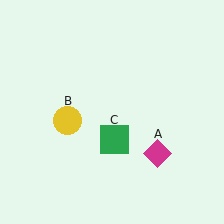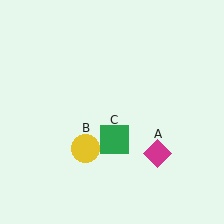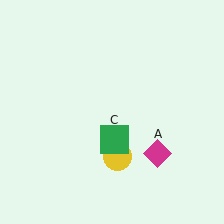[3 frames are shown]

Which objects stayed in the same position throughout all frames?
Magenta diamond (object A) and green square (object C) remained stationary.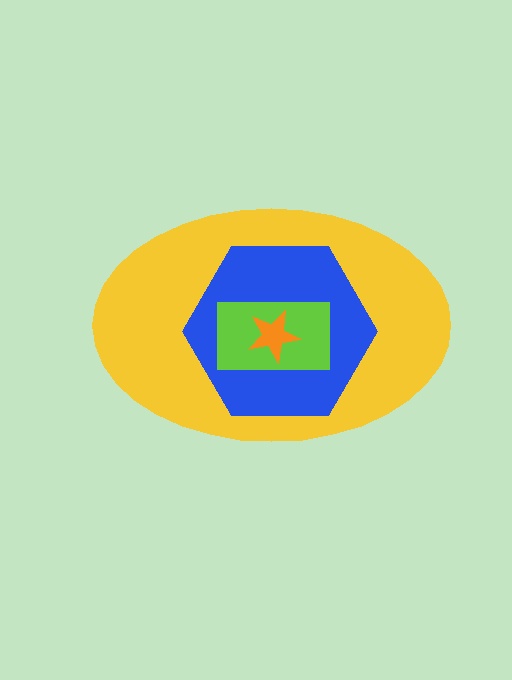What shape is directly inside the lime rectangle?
The orange star.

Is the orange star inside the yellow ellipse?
Yes.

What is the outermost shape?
The yellow ellipse.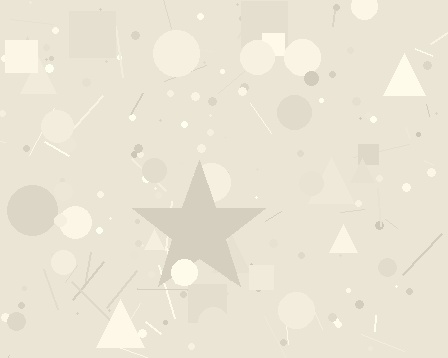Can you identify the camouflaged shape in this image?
The camouflaged shape is a star.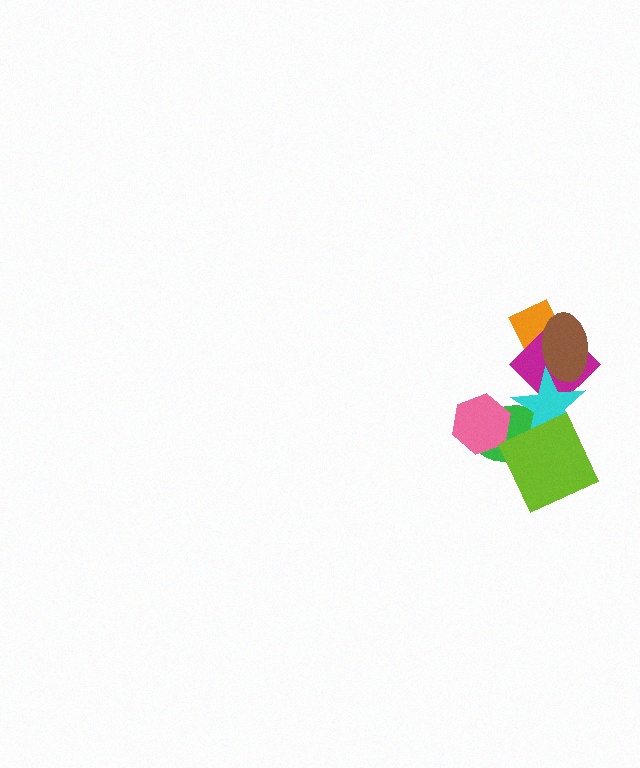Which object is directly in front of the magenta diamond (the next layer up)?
The cyan star is directly in front of the magenta diamond.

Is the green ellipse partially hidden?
Yes, it is partially covered by another shape.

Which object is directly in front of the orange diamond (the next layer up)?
The magenta diamond is directly in front of the orange diamond.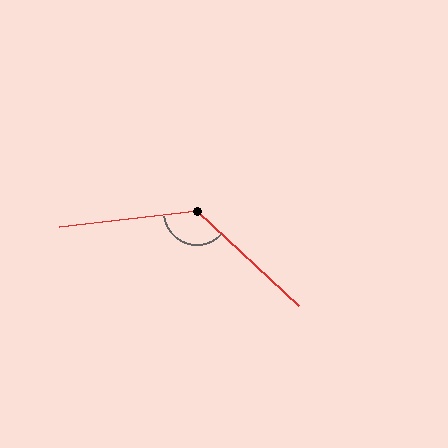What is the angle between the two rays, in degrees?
Approximately 131 degrees.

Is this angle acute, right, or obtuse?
It is obtuse.